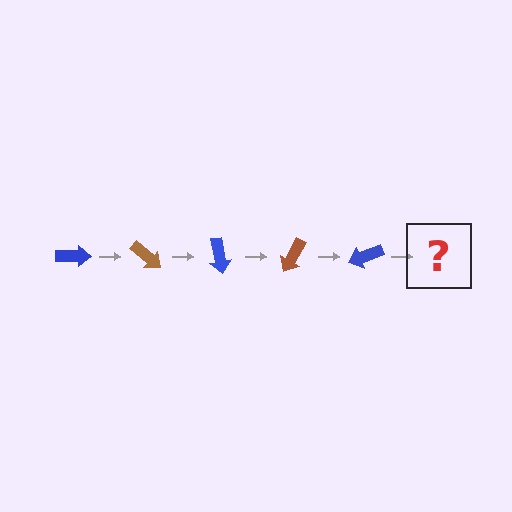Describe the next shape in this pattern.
It should be a brown arrow, rotated 200 degrees from the start.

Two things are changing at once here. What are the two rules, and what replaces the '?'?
The two rules are that it rotates 40 degrees each step and the color cycles through blue and brown. The '?' should be a brown arrow, rotated 200 degrees from the start.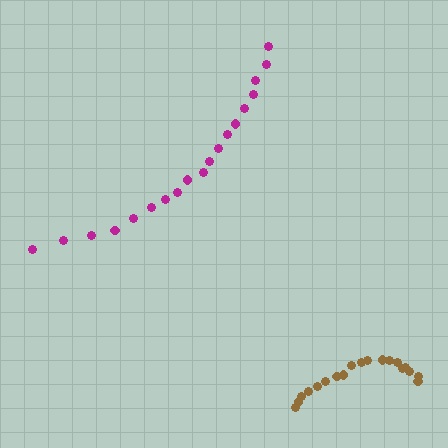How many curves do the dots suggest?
There are 2 distinct paths.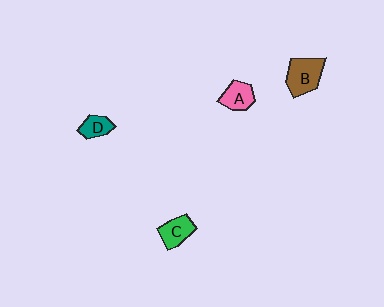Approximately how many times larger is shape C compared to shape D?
Approximately 1.4 times.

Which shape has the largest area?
Shape B (brown).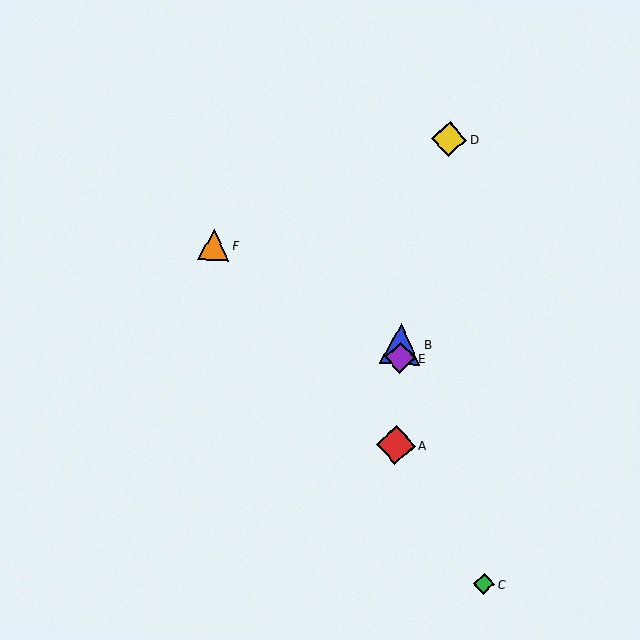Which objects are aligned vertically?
Objects A, B, E are aligned vertically.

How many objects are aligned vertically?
3 objects (A, B, E) are aligned vertically.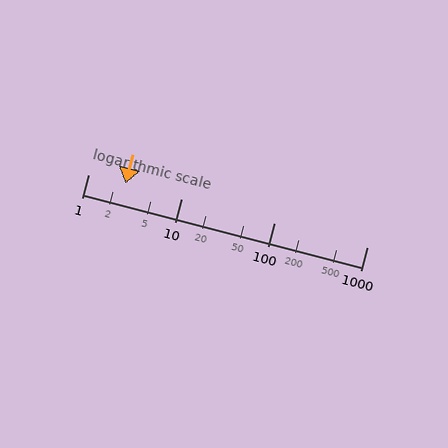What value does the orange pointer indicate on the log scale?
The pointer indicates approximately 2.5.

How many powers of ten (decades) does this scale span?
The scale spans 3 decades, from 1 to 1000.